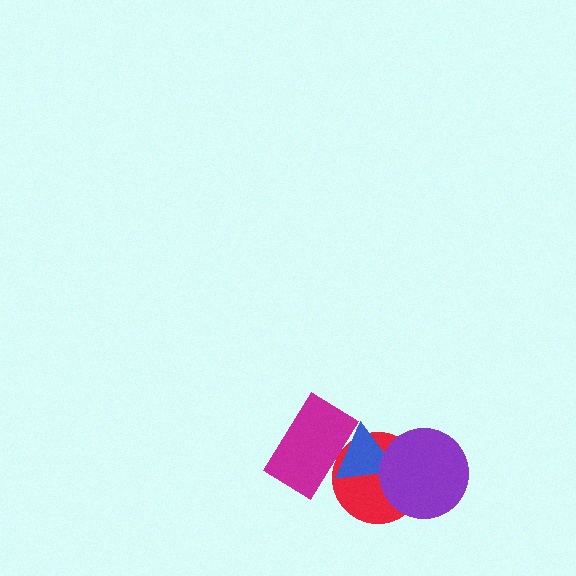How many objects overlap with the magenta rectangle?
2 objects overlap with the magenta rectangle.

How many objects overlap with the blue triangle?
3 objects overlap with the blue triangle.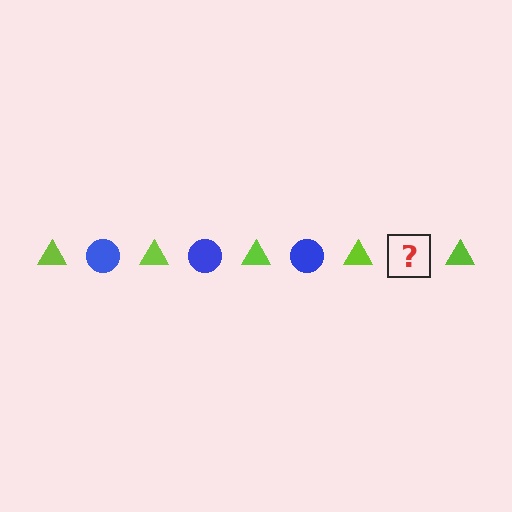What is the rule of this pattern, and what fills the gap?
The rule is that the pattern alternates between lime triangle and blue circle. The gap should be filled with a blue circle.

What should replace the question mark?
The question mark should be replaced with a blue circle.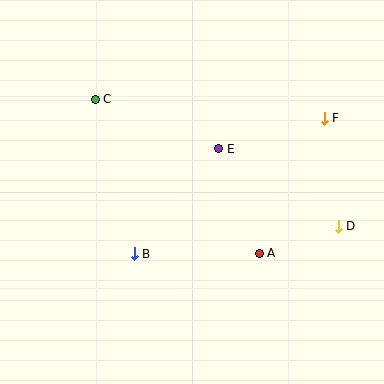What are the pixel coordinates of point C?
Point C is at (95, 99).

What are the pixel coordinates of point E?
Point E is at (219, 149).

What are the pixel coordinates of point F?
Point F is at (324, 118).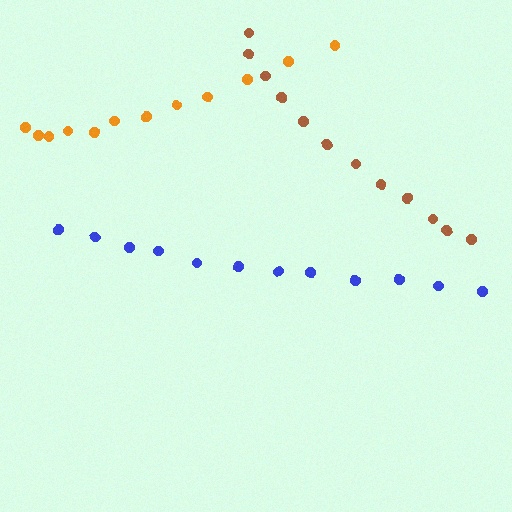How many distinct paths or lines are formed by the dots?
There are 3 distinct paths.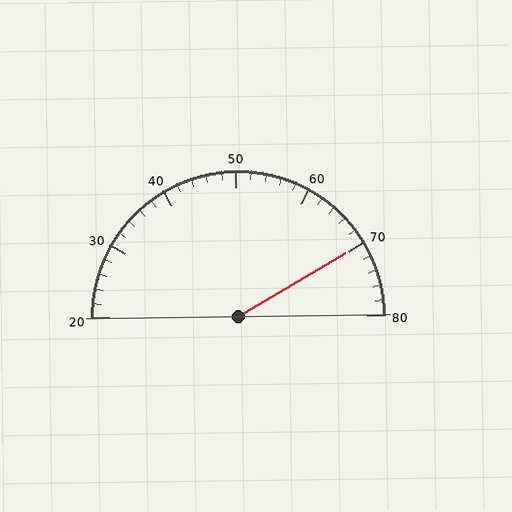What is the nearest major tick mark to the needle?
The nearest major tick mark is 70.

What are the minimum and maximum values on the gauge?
The gauge ranges from 20 to 80.